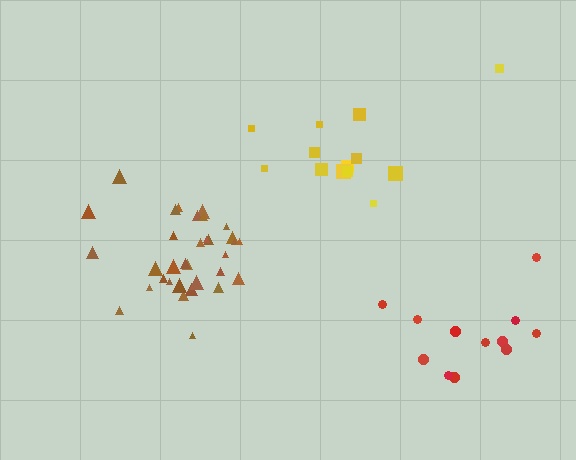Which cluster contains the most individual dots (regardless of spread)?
Brown (33).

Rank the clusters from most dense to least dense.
brown, yellow, red.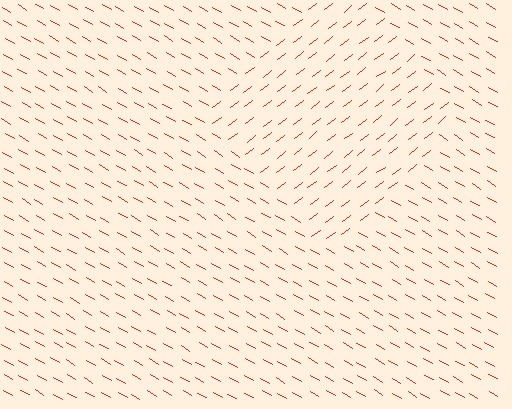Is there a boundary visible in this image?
Yes, there is a texture boundary formed by a change in line orientation.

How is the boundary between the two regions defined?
The boundary is defined purely by a change in line orientation (approximately 68 degrees difference). All lines are the same color and thickness.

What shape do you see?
I see a diamond.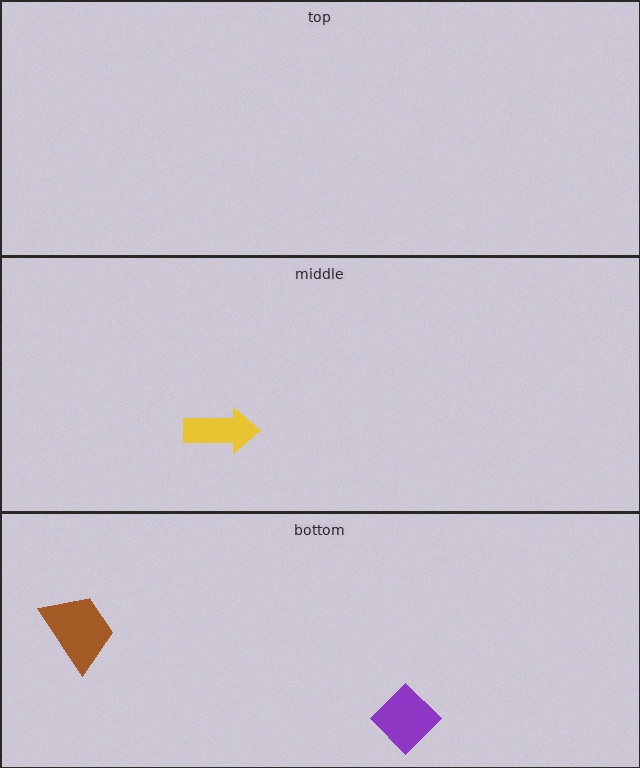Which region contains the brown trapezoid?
The bottom region.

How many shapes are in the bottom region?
2.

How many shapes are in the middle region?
1.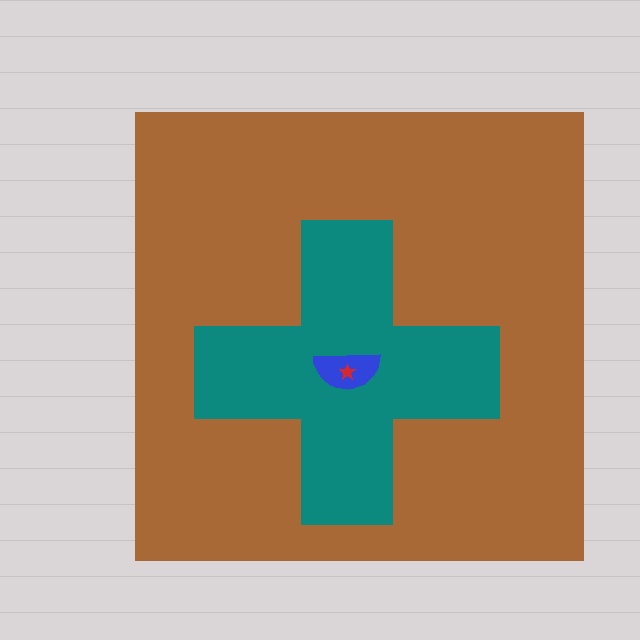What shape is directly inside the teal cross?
The blue semicircle.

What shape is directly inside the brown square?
The teal cross.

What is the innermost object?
The red star.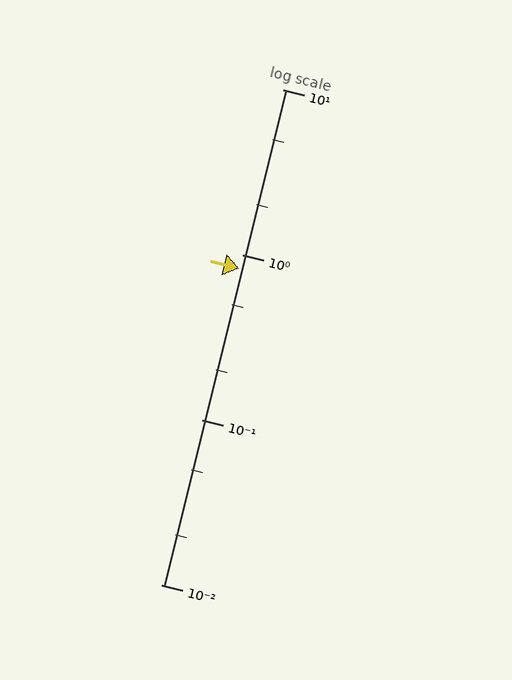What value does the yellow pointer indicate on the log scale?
The pointer indicates approximately 0.82.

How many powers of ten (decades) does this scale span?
The scale spans 3 decades, from 0.01 to 10.